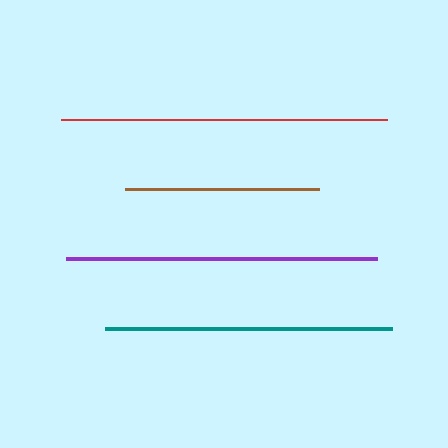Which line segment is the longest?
The red line is the longest at approximately 326 pixels.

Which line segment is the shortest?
The brown line is the shortest at approximately 194 pixels.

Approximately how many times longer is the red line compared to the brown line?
The red line is approximately 1.7 times the length of the brown line.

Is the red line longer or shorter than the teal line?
The red line is longer than the teal line.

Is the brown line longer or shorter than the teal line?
The teal line is longer than the brown line.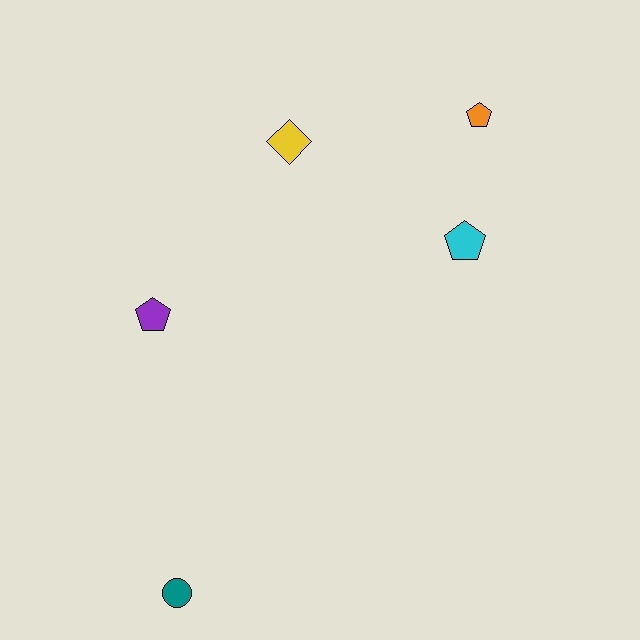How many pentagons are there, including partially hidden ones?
There are 3 pentagons.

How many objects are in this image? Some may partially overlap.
There are 5 objects.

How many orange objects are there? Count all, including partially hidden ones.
There is 1 orange object.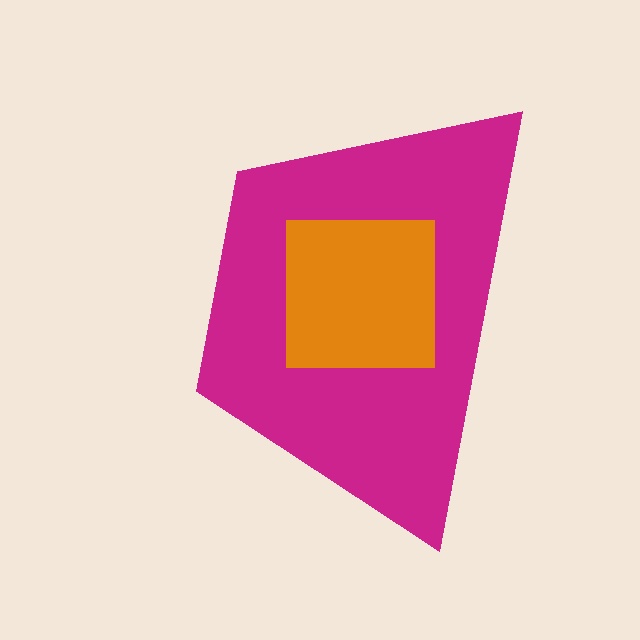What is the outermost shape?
The magenta trapezoid.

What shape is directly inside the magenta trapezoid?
The orange square.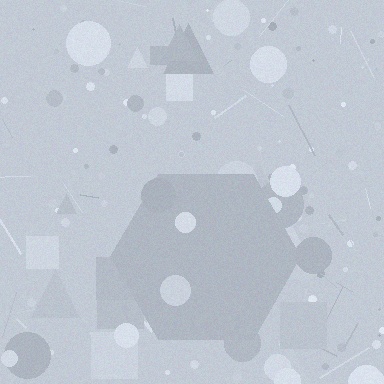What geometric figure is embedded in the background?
A hexagon is embedded in the background.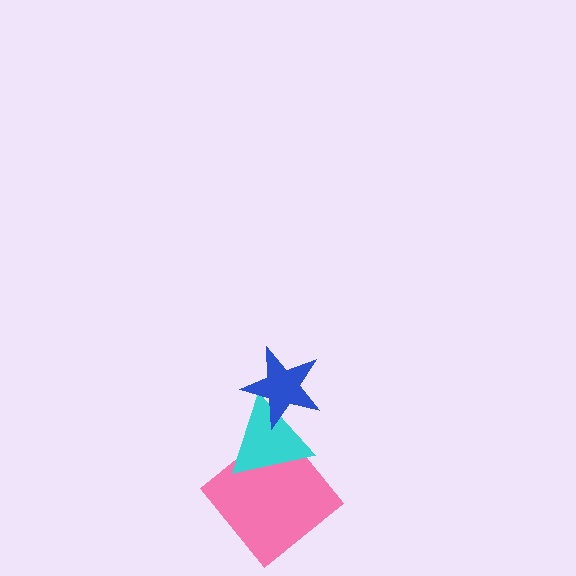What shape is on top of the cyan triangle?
The blue star is on top of the cyan triangle.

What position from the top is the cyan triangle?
The cyan triangle is 2nd from the top.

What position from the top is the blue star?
The blue star is 1st from the top.